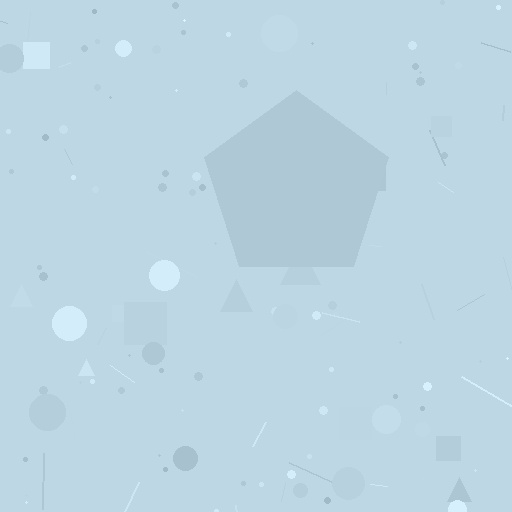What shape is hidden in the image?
A pentagon is hidden in the image.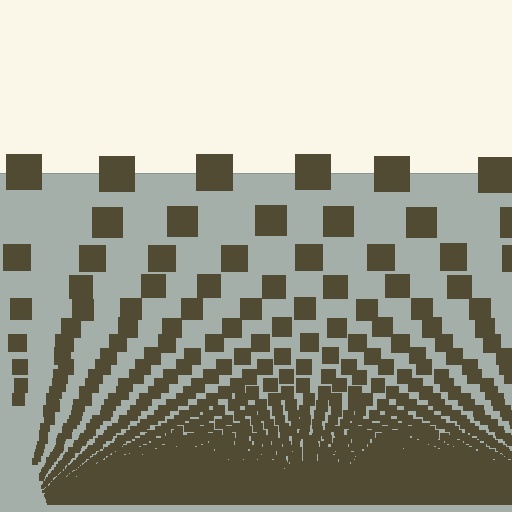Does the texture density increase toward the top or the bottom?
Density increases toward the bottom.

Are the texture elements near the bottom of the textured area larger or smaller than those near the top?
Smaller. The gradient is inverted — elements near the bottom are smaller and denser.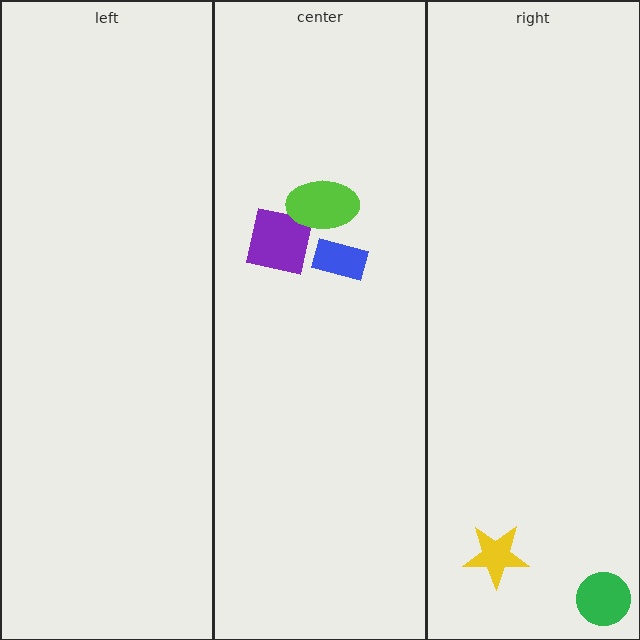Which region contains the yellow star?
The right region.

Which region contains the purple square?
The center region.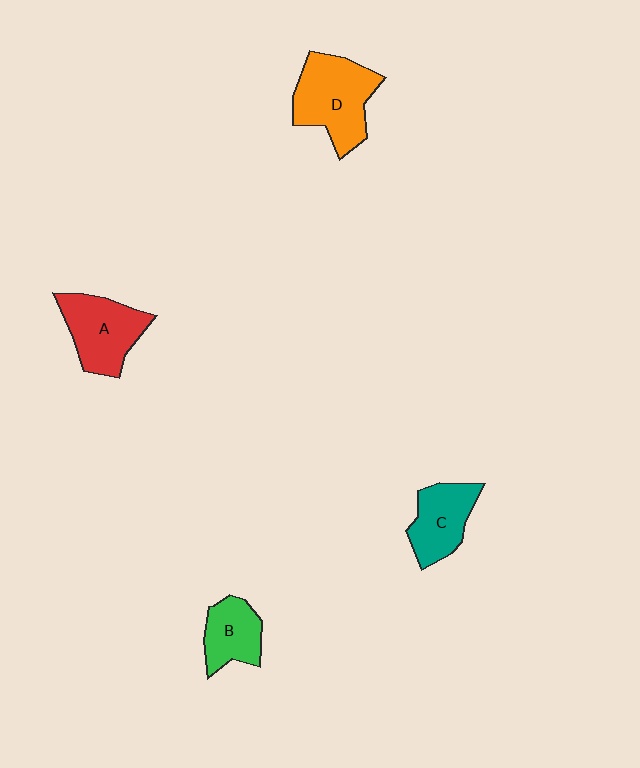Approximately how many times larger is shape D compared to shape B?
Approximately 1.7 times.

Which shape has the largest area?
Shape D (orange).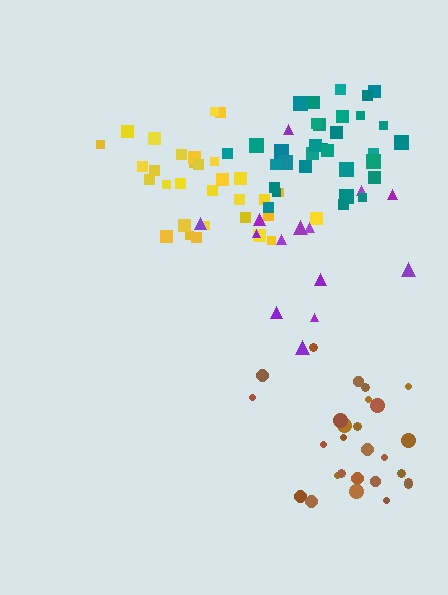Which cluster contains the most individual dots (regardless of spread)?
Teal (32).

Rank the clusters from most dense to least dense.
yellow, teal, brown, purple.